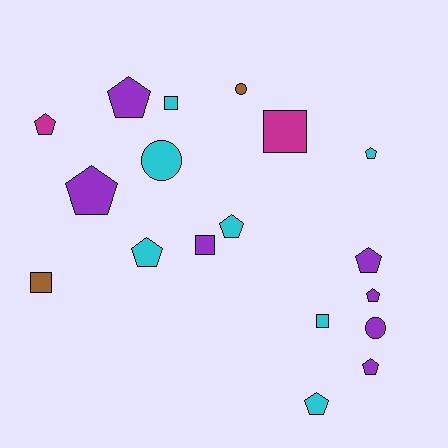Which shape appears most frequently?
Pentagon, with 10 objects.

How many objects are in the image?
There are 18 objects.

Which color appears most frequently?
Purple, with 7 objects.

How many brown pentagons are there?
There are no brown pentagons.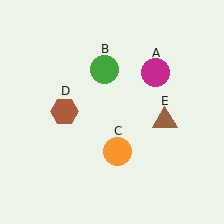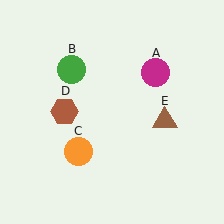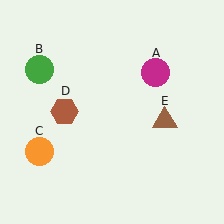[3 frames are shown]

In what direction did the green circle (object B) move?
The green circle (object B) moved left.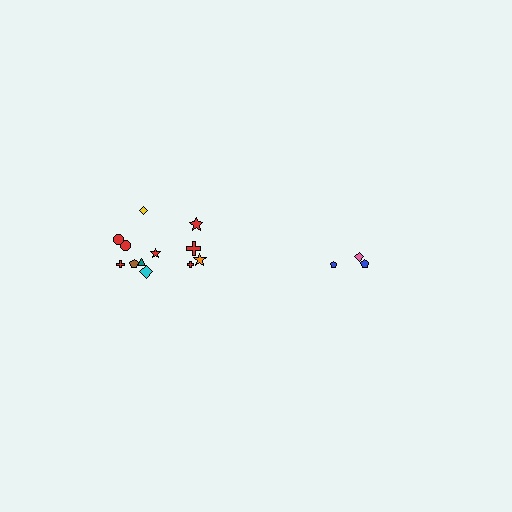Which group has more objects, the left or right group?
The left group.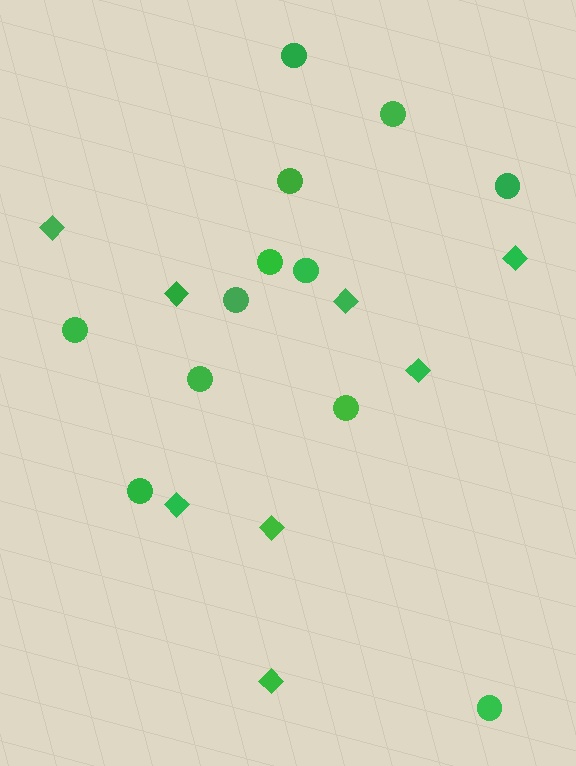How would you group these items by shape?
There are 2 groups: one group of diamonds (8) and one group of circles (12).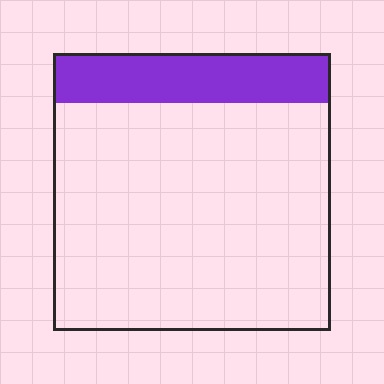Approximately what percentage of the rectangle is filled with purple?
Approximately 20%.